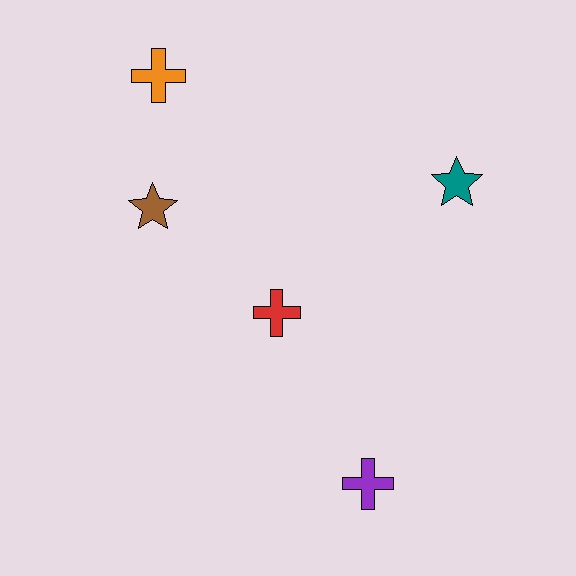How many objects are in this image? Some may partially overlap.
There are 5 objects.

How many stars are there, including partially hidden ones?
There are 2 stars.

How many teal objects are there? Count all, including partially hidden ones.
There is 1 teal object.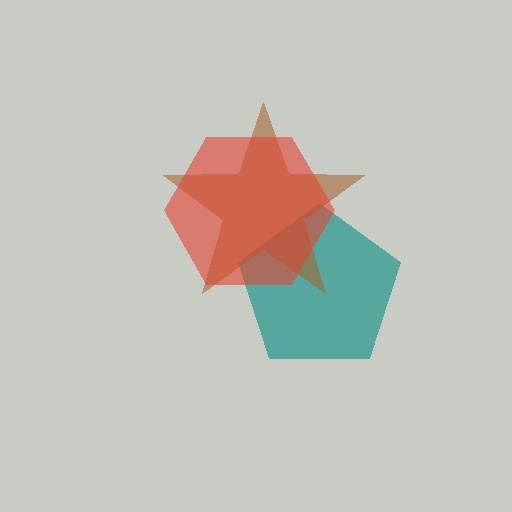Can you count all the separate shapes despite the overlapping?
Yes, there are 3 separate shapes.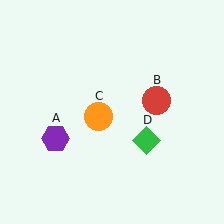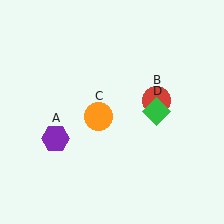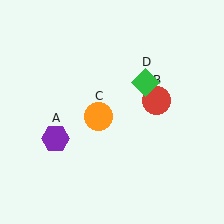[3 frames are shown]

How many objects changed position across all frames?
1 object changed position: green diamond (object D).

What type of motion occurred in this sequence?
The green diamond (object D) rotated counterclockwise around the center of the scene.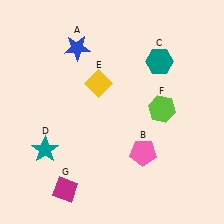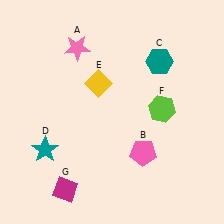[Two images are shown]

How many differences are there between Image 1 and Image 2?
There is 1 difference between the two images.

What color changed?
The star (A) changed from blue in Image 1 to pink in Image 2.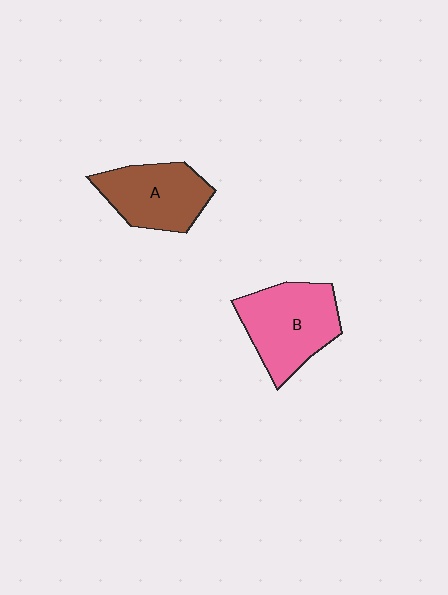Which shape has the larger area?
Shape B (pink).